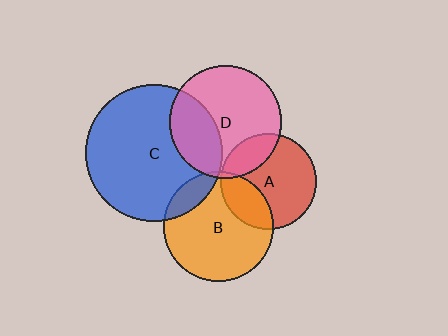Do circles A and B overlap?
Yes.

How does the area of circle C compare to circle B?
Approximately 1.6 times.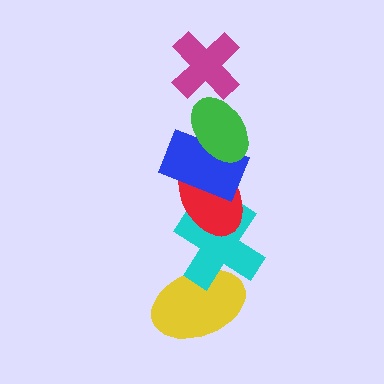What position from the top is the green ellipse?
The green ellipse is 2nd from the top.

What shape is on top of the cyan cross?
The red ellipse is on top of the cyan cross.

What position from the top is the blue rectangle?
The blue rectangle is 3rd from the top.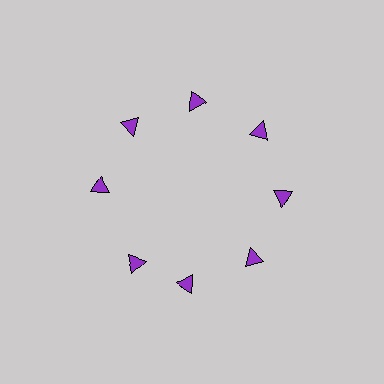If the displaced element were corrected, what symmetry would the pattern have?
It would have 8-fold rotational symmetry — the pattern would map onto itself every 45 degrees.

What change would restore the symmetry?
The symmetry would be restored by rotating it back into even spacing with its neighbors so that all 8 triangles sit at equal angles and equal distance from the center.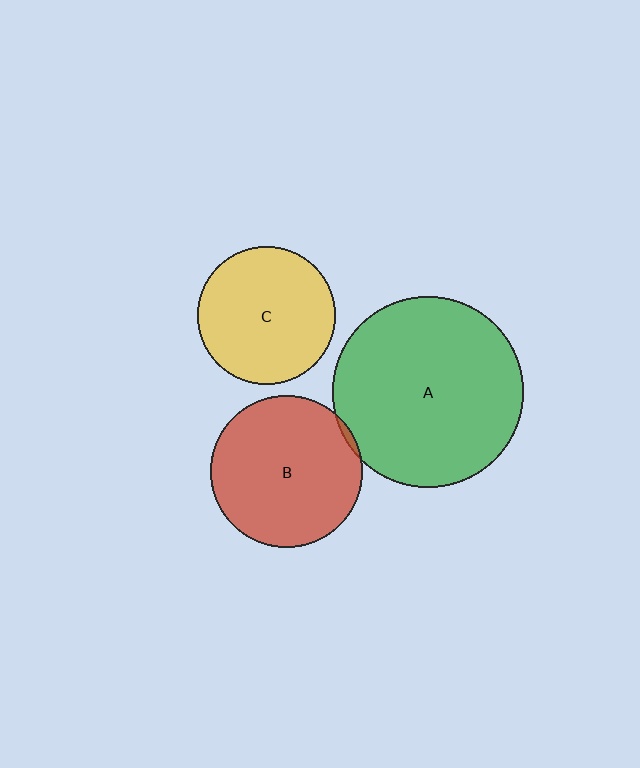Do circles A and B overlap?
Yes.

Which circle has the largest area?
Circle A (green).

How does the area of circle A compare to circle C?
Approximately 1.9 times.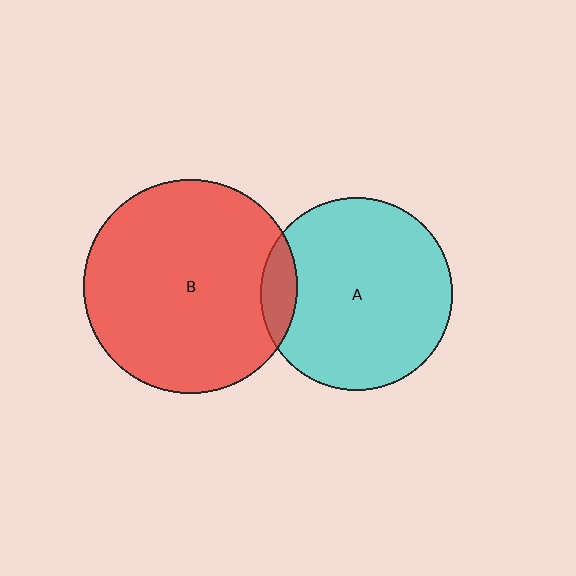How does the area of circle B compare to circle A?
Approximately 1.2 times.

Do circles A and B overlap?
Yes.